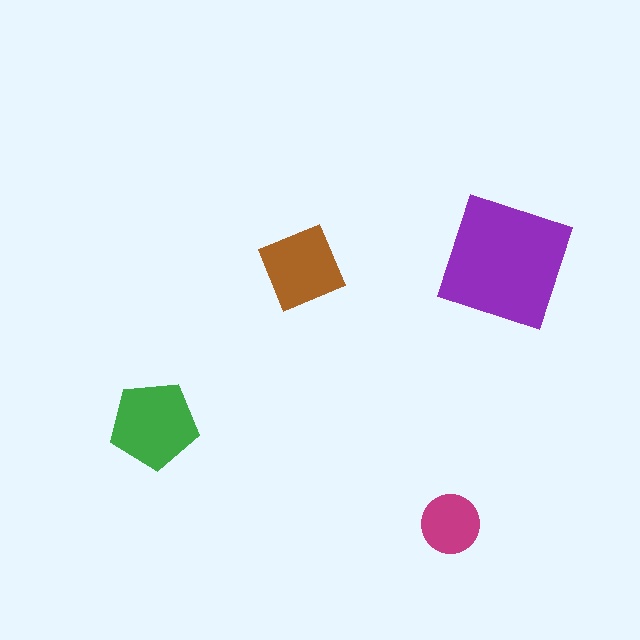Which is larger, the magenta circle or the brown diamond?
The brown diamond.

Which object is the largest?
The purple square.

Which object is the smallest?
The magenta circle.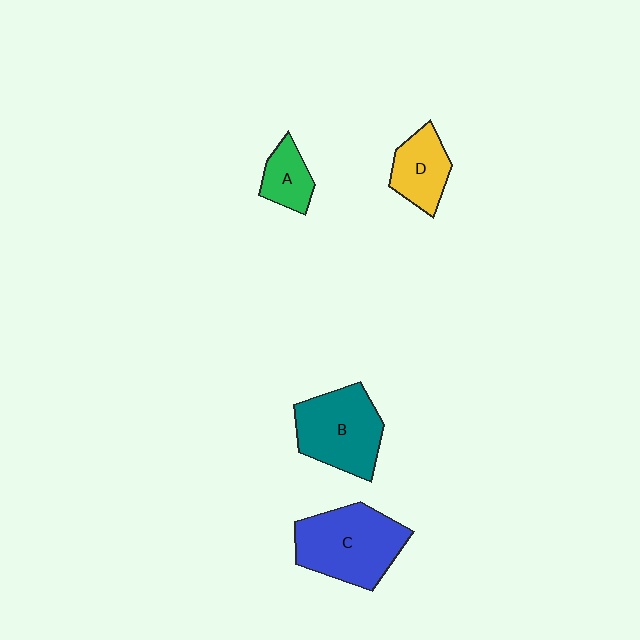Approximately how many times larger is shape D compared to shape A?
Approximately 1.3 times.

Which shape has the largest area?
Shape C (blue).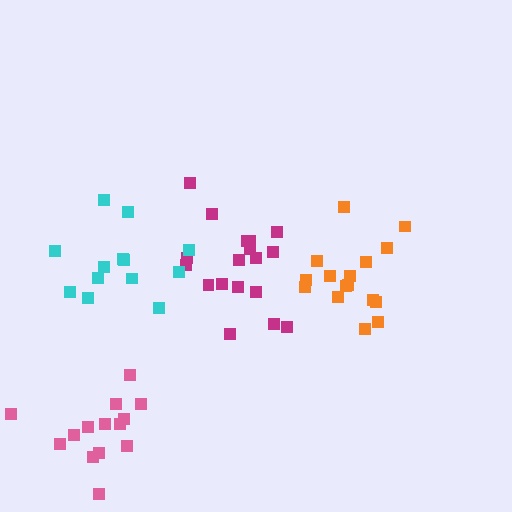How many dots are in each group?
Group 1: 18 dots, Group 2: 13 dots, Group 3: 14 dots, Group 4: 16 dots (61 total).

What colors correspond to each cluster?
The clusters are colored: magenta, cyan, pink, orange.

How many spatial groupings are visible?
There are 4 spatial groupings.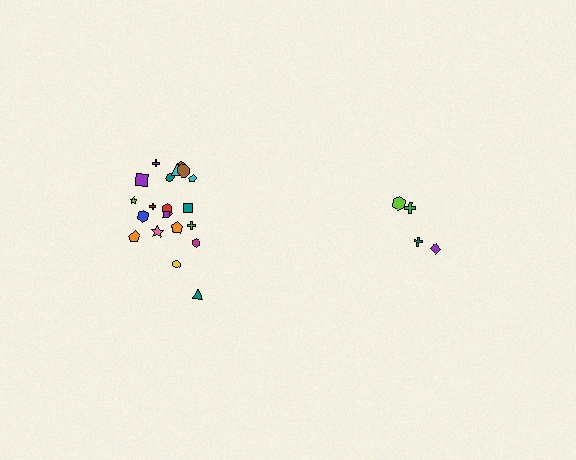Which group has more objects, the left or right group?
The left group.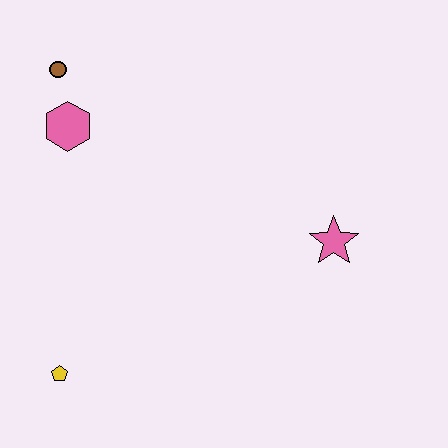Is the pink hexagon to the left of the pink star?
Yes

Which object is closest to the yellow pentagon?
The pink hexagon is closest to the yellow pentagon.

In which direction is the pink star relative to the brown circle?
The pink star is to the right of the brown circle.